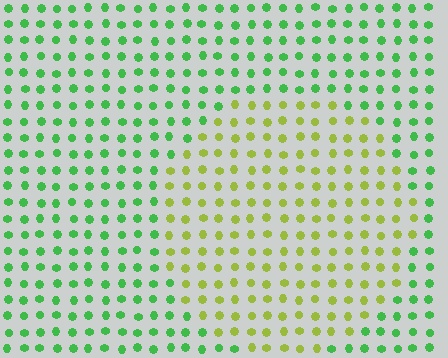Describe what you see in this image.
The image is filled with small green elements in a uniform arrangement. A circle-shaped region is visible where the elements are tinted to a slightly different hue, forming a subtle color boundary.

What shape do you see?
I see a circle.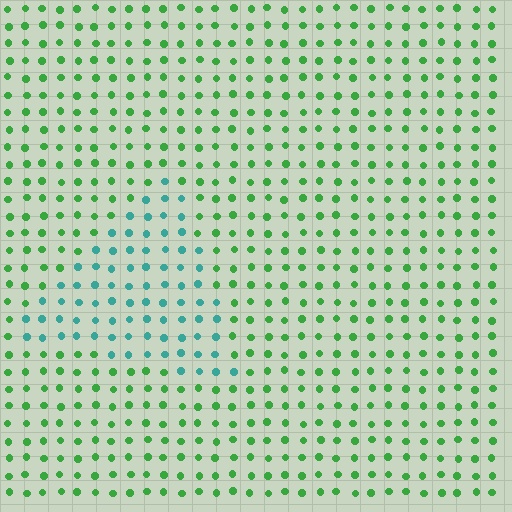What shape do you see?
I see a triangle.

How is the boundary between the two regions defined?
The boundary is defined purely by a slight shift in hue (about 50 degrees). Spacing, size, and orientation are identical on both sides.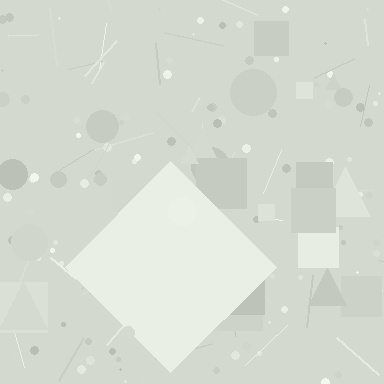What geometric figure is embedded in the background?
A diamond is embedded in the background.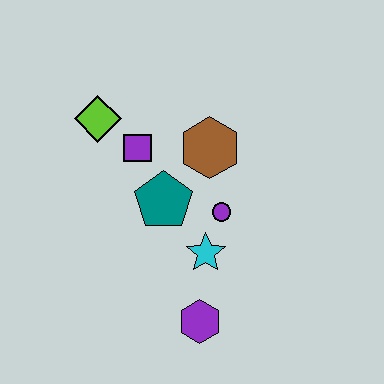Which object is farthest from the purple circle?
The lime diamond is farthest from the purple circle.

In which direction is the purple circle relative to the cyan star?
The purple circle is above the cyan star.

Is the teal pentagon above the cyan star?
Yes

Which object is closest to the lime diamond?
The purple square is closest to the lime diamond.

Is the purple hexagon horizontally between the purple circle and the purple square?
Yes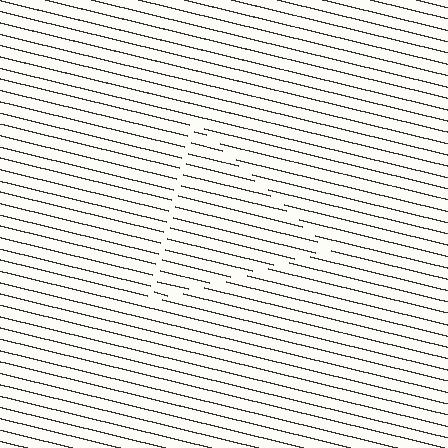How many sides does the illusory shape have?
3 sides — the line-ends trace a triangle.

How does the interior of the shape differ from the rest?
The interior of the shape contains the same grating, shifted by half a period — the contour is defined by the phase discontinuity where line-ends from the inner and outer gratings abut.